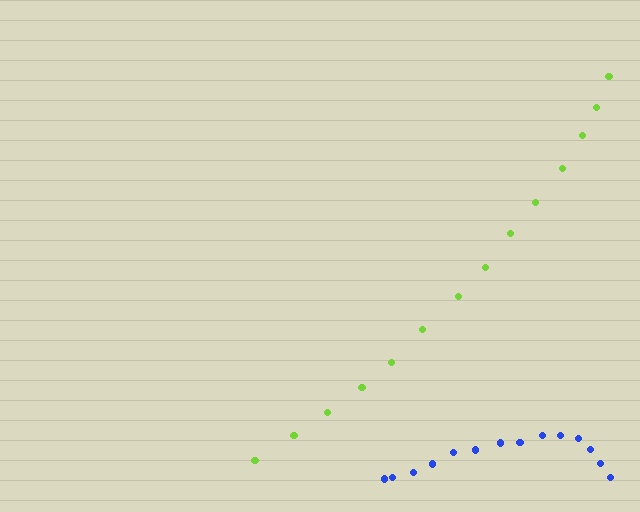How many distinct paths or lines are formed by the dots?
There are 2 distinct paths.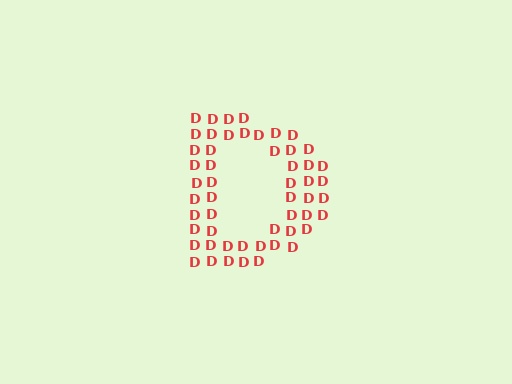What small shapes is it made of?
It is made of small letter D's.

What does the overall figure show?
The overall figure shows the letter D.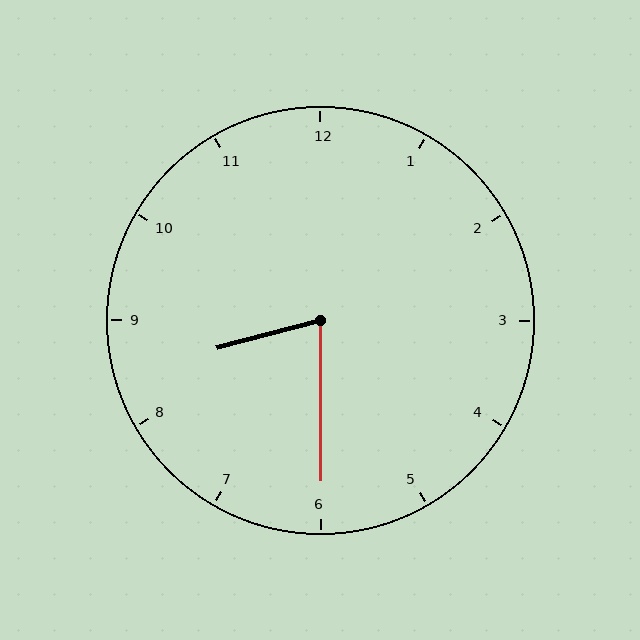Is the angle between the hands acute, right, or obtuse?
It is acute.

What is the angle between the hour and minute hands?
Approximately 75 degrees.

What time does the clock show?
8:30.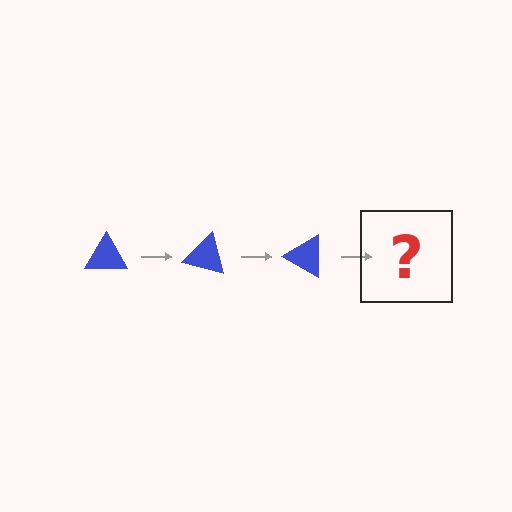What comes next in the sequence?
The next element should be a blue triangle rotated 45 degrees.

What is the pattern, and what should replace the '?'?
The pattern is that the triangle rotates 15 degrees each step. The '?' should be a blue triangle rotated 45 degrees.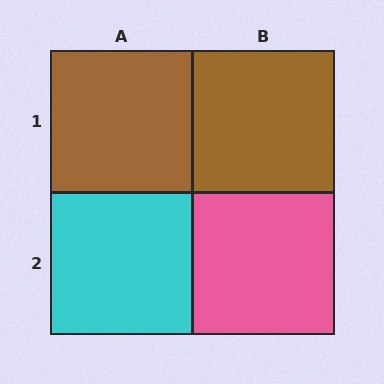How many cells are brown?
2 cells are brown.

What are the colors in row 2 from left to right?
Cyan, pink.